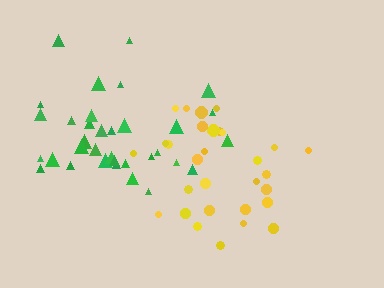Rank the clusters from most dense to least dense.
green, yellow.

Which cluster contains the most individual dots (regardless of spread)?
Green (34).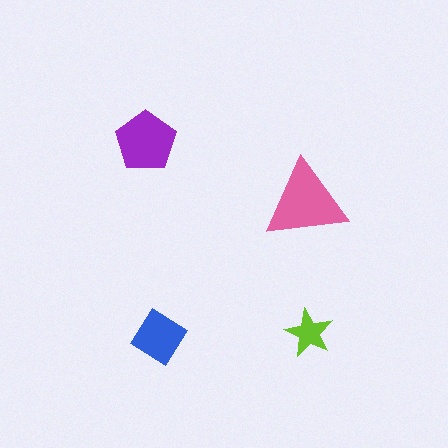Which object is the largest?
The pink triangle.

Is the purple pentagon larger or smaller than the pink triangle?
Smaller.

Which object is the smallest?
The lime star.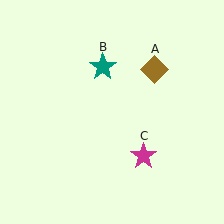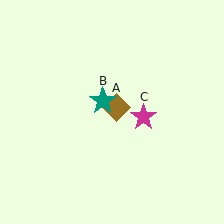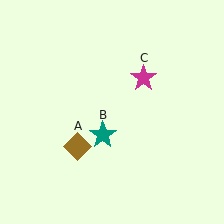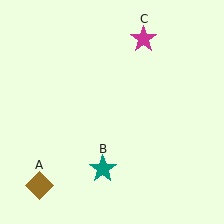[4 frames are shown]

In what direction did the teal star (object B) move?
The teal star (object B) moved down.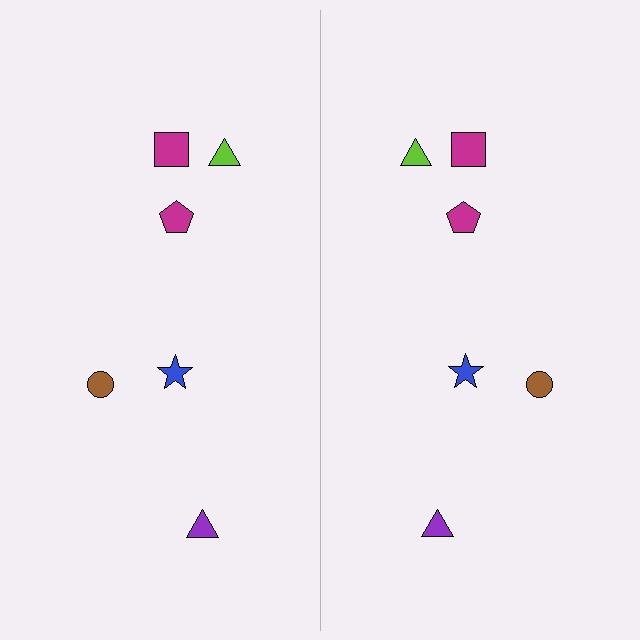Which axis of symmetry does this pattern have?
The pattern has a vertical axis of symmetry running through the center of the image.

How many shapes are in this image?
There are 12 shapes in this image.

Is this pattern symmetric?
Yes, this pattern has bilateral (reflection) symmetry.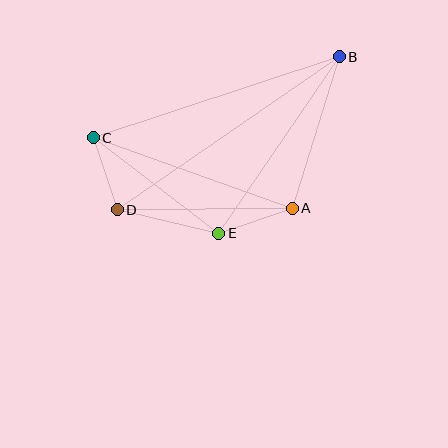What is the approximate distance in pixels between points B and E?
The distance between B and E is approximately 214 pixels.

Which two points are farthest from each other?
Points B and D are farthest from each other.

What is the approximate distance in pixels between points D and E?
The distance between D and E is approximately 104 pixels.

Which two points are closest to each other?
Points C and D are closest to each other.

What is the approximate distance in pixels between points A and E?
The distance between A and E is approximately 78 pixels.